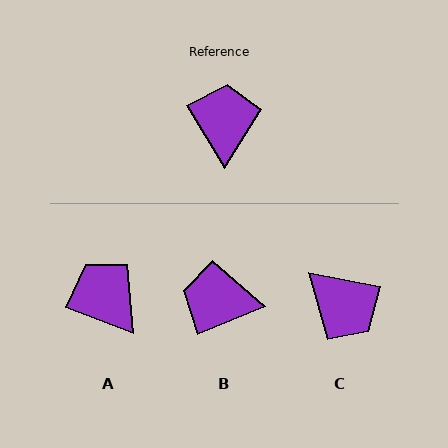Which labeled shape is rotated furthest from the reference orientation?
C, about 132 degrees away.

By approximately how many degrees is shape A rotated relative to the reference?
Approximately 38 degrees counter-clockwise.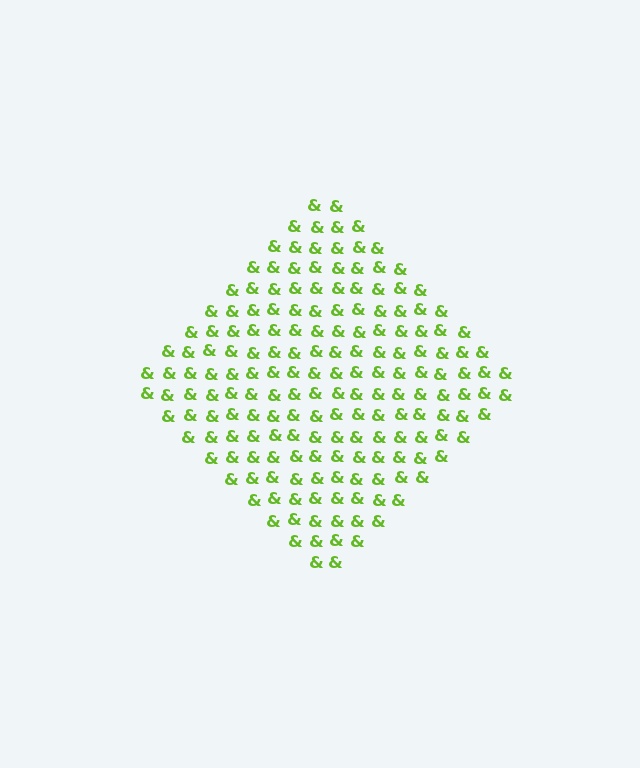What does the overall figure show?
The overall figure shows a diamond.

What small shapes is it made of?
It is made of small ampersands.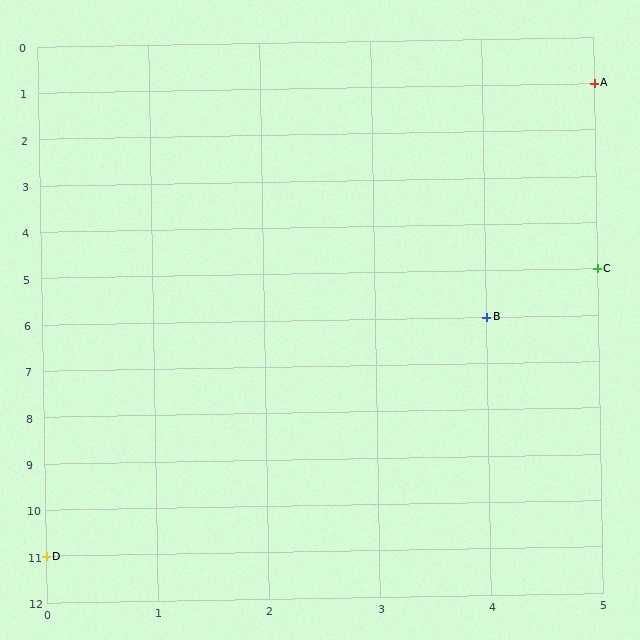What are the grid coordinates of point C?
Point C is at grid coordinates (5, 5).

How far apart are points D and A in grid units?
Points D and A are 5 columns and 10 rows apart (about 11.2 grid units diagonally).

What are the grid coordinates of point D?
Point D is at grid coordinates (0, 11).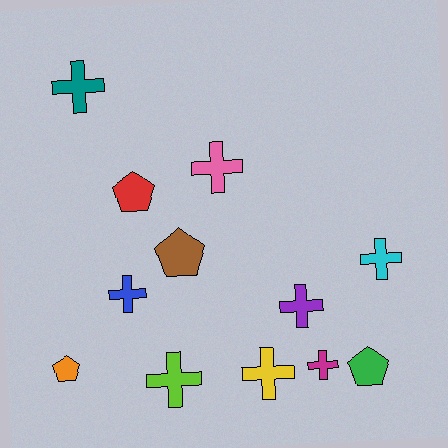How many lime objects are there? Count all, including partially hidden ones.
There is 1 lime object.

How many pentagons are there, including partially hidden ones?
There are 4 pentagons.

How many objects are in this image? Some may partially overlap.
There are 12 objects.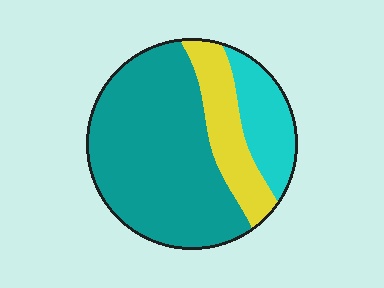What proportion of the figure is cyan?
Cyan covers about 15% of the figure.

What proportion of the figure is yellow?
Yellow covers 19% of the figure.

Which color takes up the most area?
Teal, at roughly 65%.